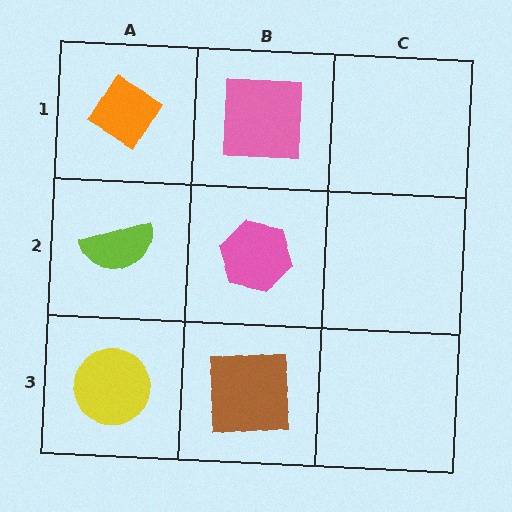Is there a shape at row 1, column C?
No, that cell is empty.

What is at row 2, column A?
A lime semicircle.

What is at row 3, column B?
A brown square.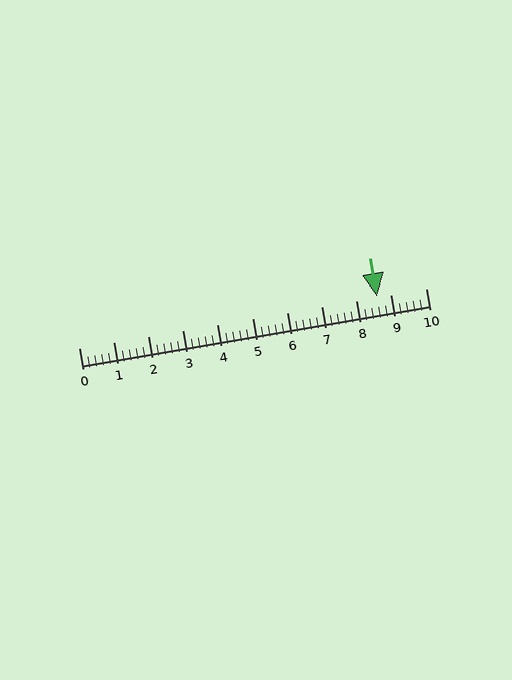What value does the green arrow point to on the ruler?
The green arrow points to approximately 8.6.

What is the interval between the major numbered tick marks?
The major tick marks are spaced 1 units apart.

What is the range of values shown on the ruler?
The ruler shows values from 0 to 10.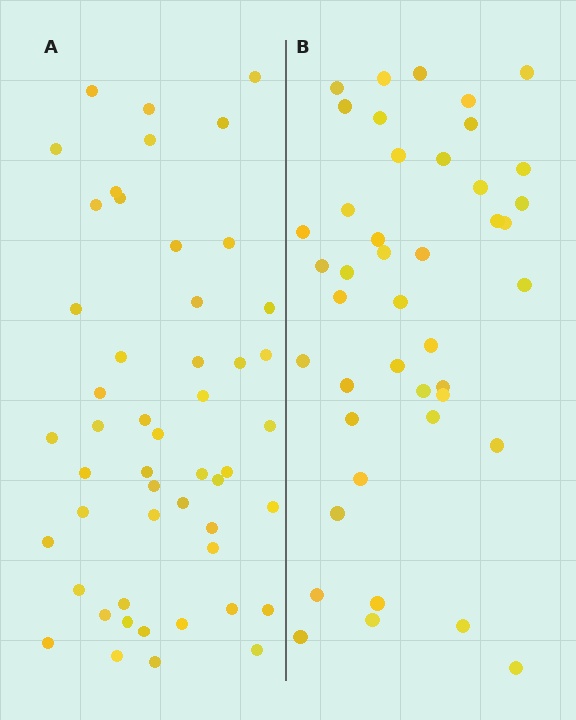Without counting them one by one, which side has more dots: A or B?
Region A (the left region) has more dots.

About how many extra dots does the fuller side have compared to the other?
Region A has roughly 8 or so more dots than region B.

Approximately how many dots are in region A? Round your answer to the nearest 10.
About 50 dots.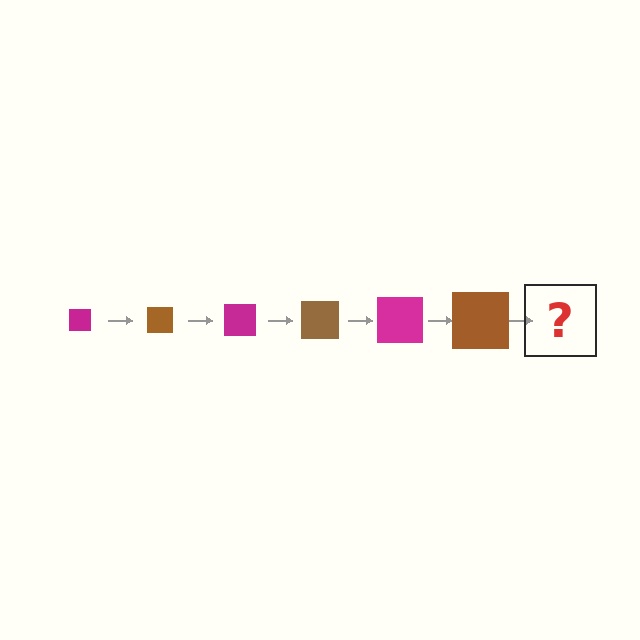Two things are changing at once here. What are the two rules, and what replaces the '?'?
The two rules are that the square grows larger each step and the color cycles through magenta and brown. The '?' should be a magenta square, larger than the previous one.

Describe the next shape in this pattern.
It should be a magenta square, larger than the previous one.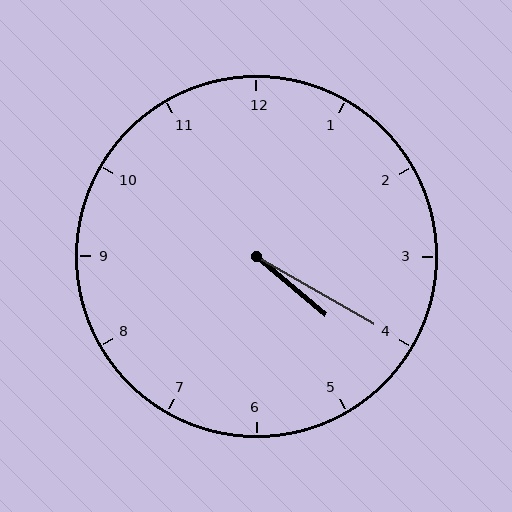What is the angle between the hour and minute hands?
Approximately 10 degrees.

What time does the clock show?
4:20.